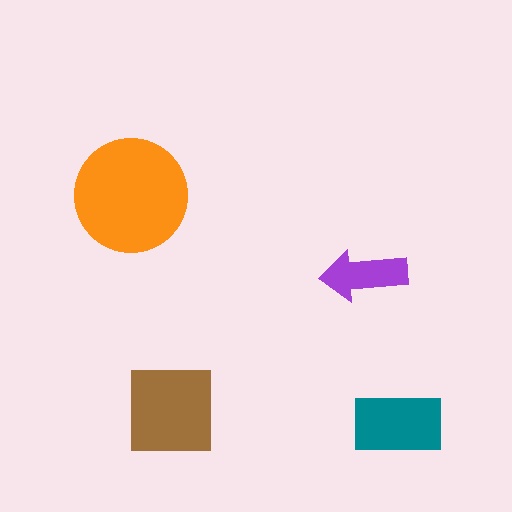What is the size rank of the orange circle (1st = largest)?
1st.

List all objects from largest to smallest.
The orange circle, the brown square, the teal rectangle, the purple arrow.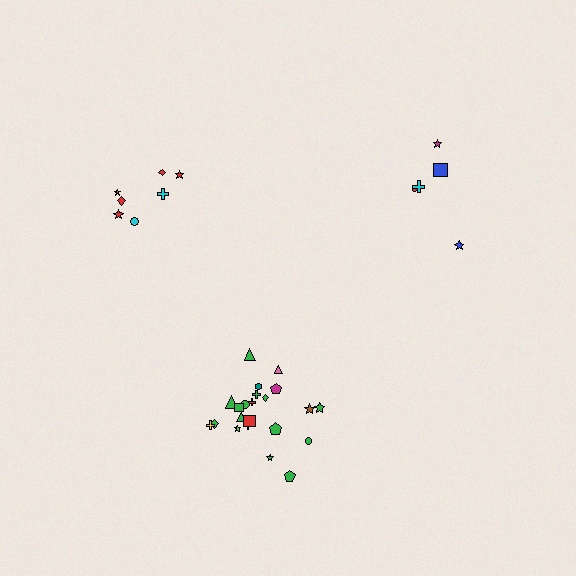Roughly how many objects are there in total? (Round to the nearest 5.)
Roughly 35 objects in total.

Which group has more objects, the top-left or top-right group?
The top-left group.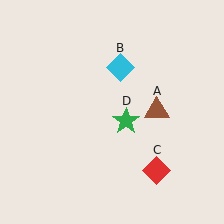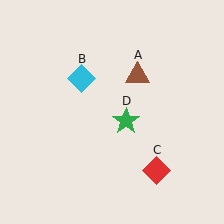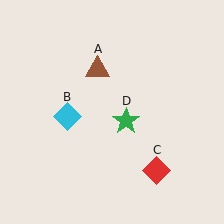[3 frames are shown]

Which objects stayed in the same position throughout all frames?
Red diamond (object C) and green star (object D) remained stationary.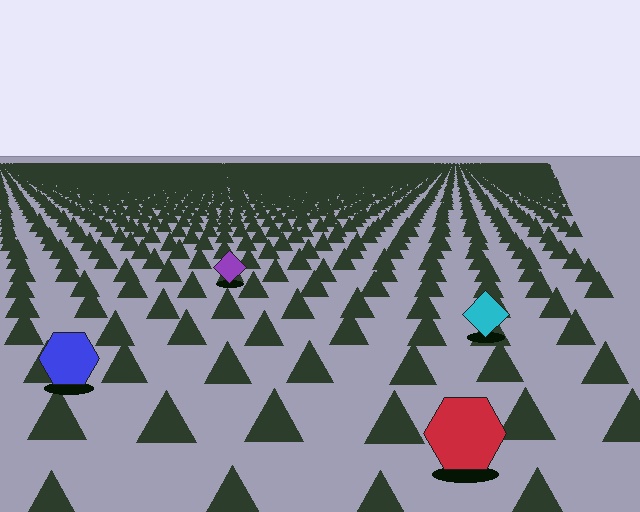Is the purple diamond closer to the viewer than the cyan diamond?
No. The cyan diamond is closer — you can tell from the texture gradient: the ground texture is coarser near it.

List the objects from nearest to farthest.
From nearest to farthest: the red hexagon, the blue hexagon, the cyan diamond, the purple diamond.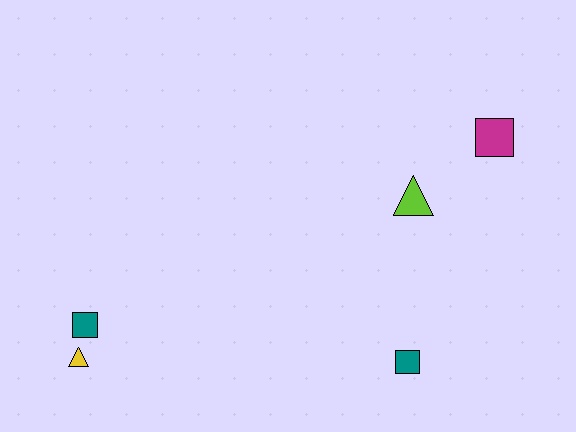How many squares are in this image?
There are 3 squares.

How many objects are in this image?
There are 5 objects.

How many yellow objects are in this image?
There is 1 yellow object.